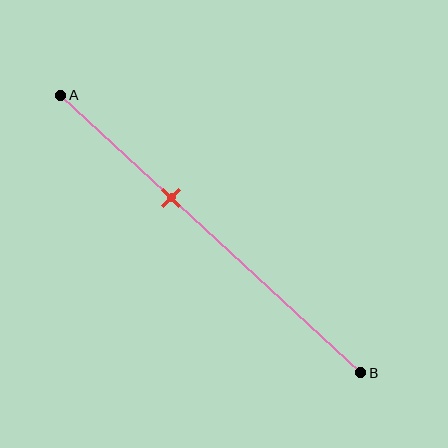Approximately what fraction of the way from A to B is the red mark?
The red mark is approximately 35% of the way from A to B.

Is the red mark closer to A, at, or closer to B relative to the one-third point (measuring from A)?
The red mark is closer to point B than the one-third point of segment AB.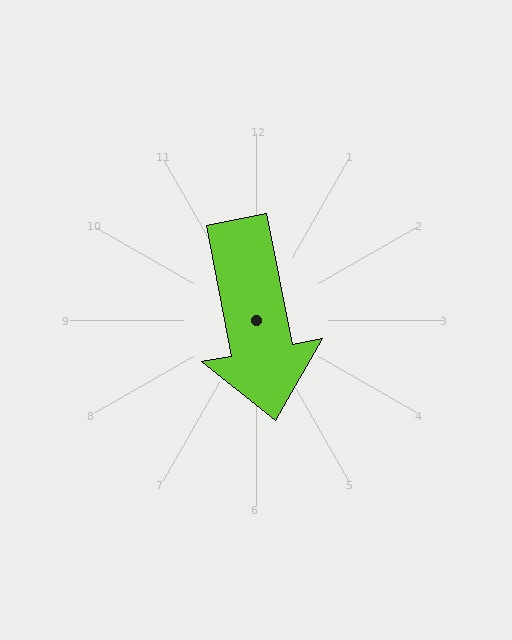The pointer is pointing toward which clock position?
Roughly 6 o'clock.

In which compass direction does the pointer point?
South.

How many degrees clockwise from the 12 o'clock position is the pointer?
Approximately 169 degrees.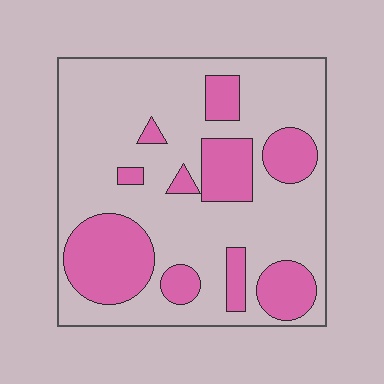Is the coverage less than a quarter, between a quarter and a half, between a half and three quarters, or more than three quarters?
Between a quarter and a half.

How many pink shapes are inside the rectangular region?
10.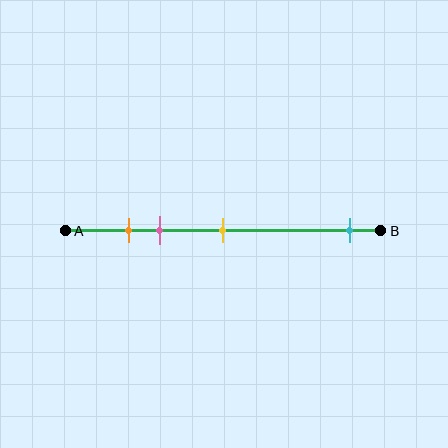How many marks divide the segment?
There are 4 marks dividing the segment.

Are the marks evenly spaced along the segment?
No, the marks are not evenly spaced.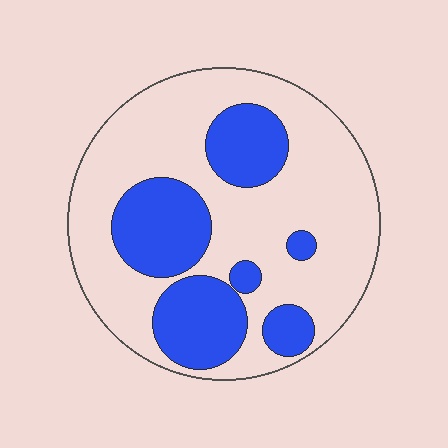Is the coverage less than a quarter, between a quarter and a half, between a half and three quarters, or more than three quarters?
Between a quarter and a half.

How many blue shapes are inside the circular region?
6.